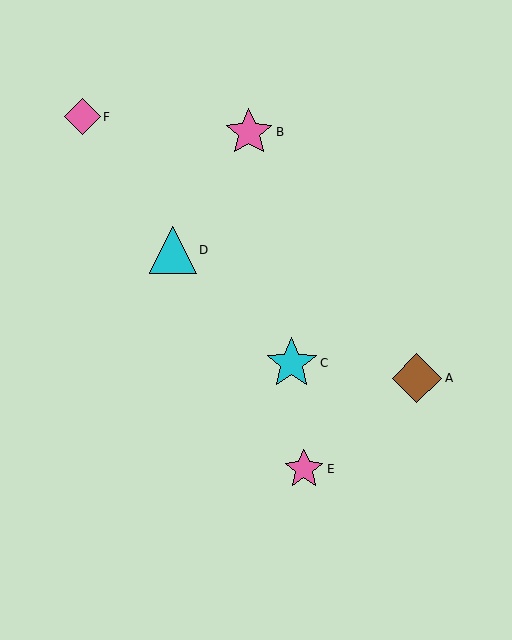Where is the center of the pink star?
The center of the pink star is at (249, 132).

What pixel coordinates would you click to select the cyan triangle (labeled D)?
Click at (173, 250) to select the cyan triangle D.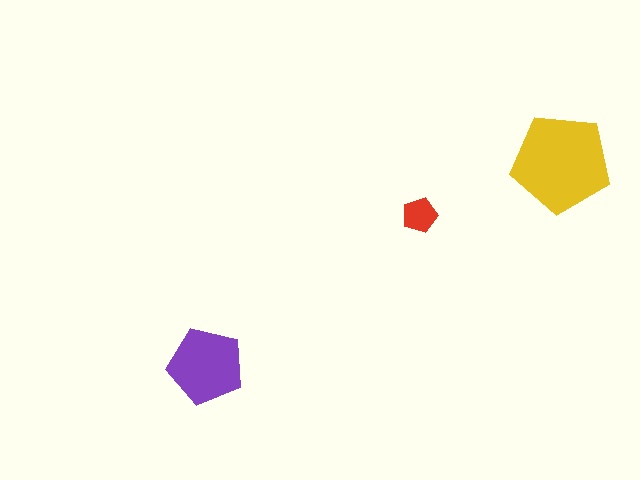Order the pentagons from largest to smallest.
the yellow one, the purple one, the red one.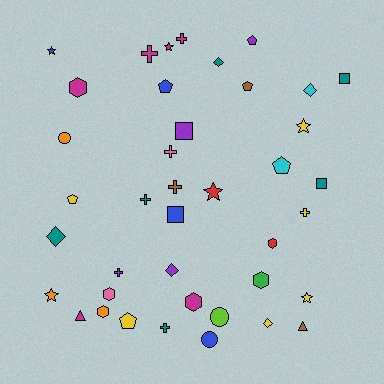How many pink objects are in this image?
There are 2 pink objects.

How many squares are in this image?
There are 4 squares.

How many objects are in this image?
There are 40 objects.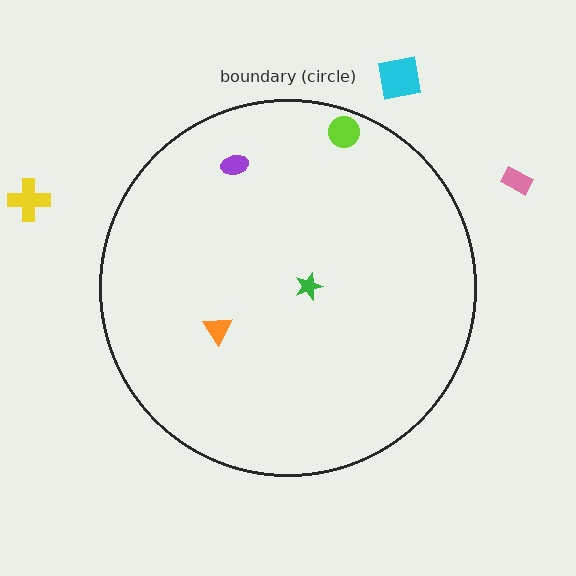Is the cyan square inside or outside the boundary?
Outside.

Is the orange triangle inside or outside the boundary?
Inside.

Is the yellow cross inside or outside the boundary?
Outside.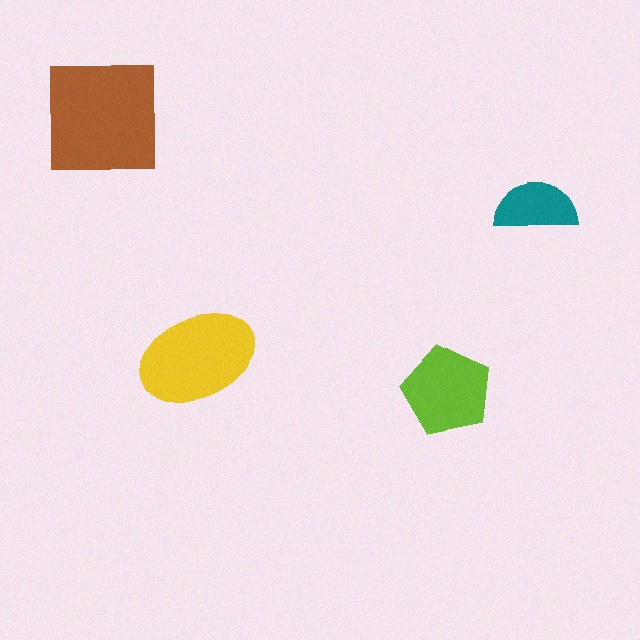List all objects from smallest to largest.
The teal semicircle, the lime pentagon, the yellow ellipse, the brown square.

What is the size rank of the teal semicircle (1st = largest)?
4th.